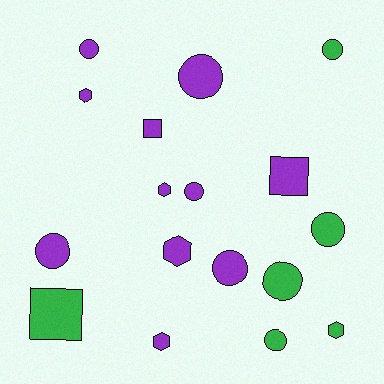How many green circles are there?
There are 4 green circles.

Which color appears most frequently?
Purple, with 11 objects.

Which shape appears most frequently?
Circle, with 9 objects.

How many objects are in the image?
There are 17 objects.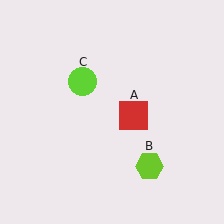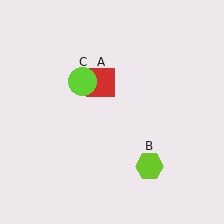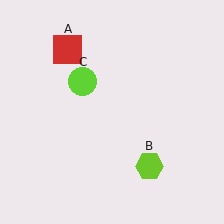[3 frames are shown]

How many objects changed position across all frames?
1 object changed position: red square (object A).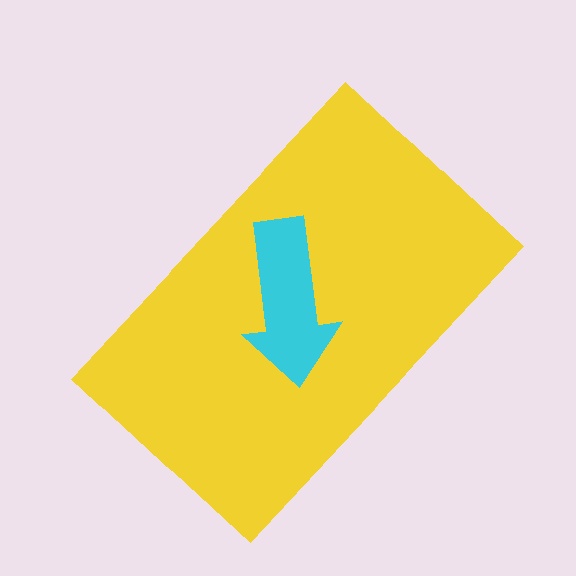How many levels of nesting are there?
2.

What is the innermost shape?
The cyan arrow.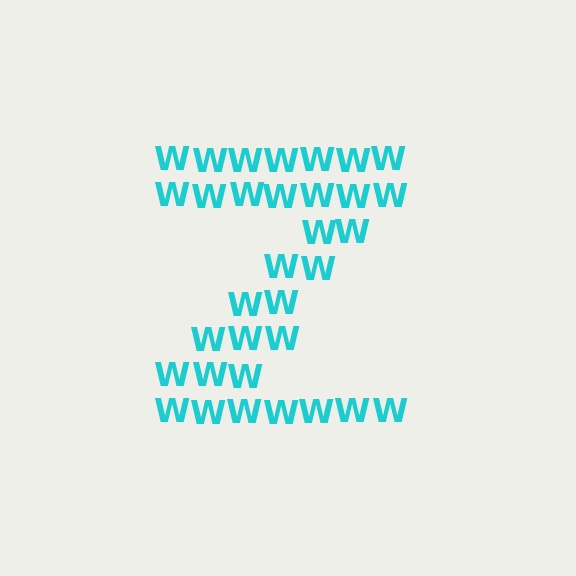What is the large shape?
The large shape is the letter Z.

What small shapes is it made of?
It is made of small letter W's.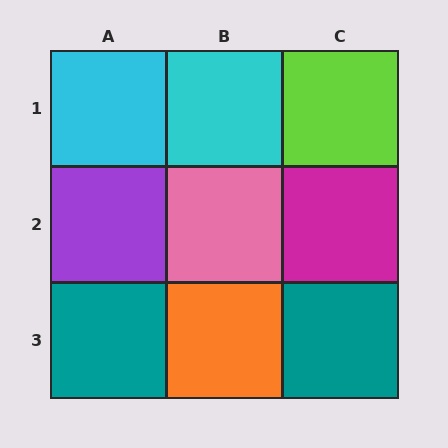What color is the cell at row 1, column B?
Cyan.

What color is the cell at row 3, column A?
Teal.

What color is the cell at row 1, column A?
Cyan.